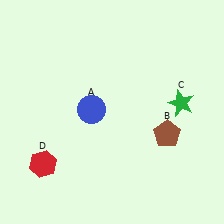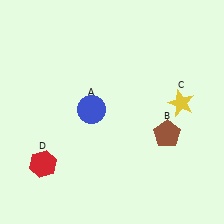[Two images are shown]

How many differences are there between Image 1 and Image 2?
There is 1 difference between the two images.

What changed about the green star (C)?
In Image 1, C is green. In Image 2, it changed to yellow.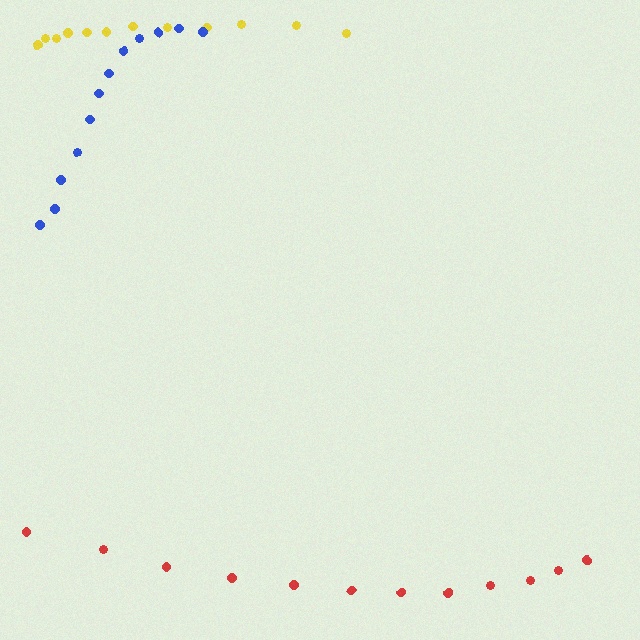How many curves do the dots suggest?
There are 3 distinct paths.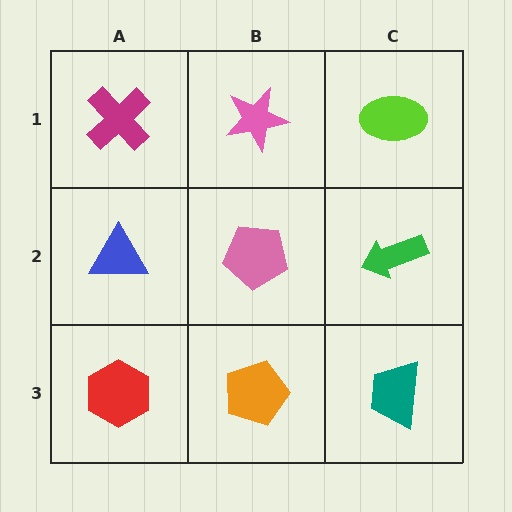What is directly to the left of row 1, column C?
A pink star.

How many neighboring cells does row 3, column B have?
3.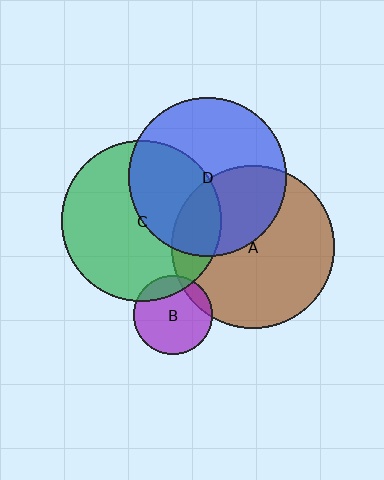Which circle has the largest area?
Circle A (brown).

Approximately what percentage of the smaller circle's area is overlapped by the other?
Approximately 15%.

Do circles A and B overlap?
Yes.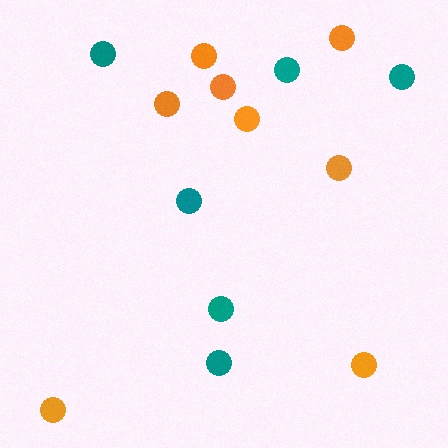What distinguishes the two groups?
There are 2 groups: one group of teal circles (6) and one group of orange circles (8).